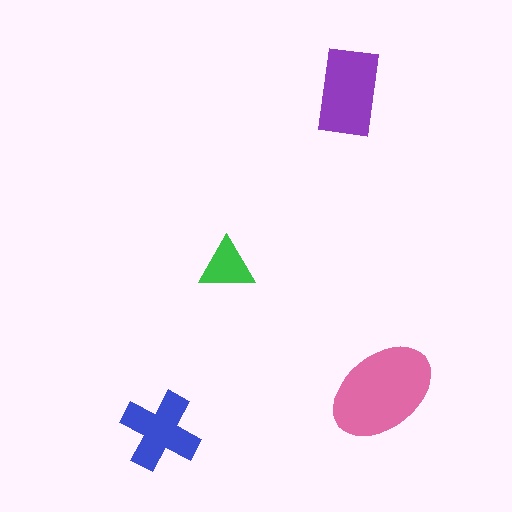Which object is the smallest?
The green triangle.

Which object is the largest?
The pink ellipse.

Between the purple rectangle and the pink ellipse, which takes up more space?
The pink ellipse.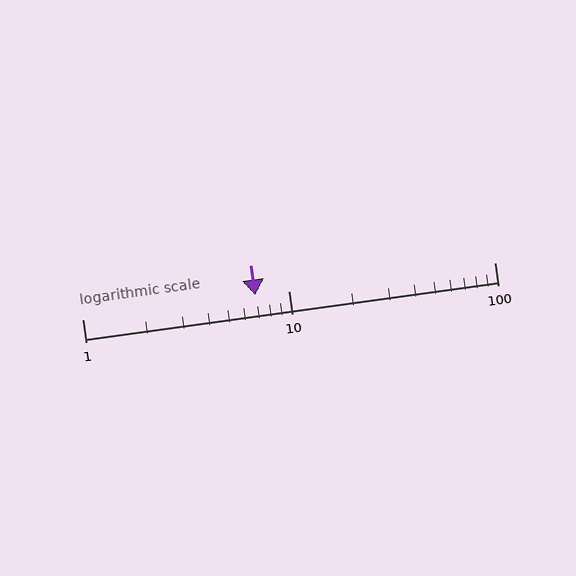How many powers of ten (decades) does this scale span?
The scale spans 2 decades, from 1 to 100.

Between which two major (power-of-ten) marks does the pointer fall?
The pointer is between 1 and 10.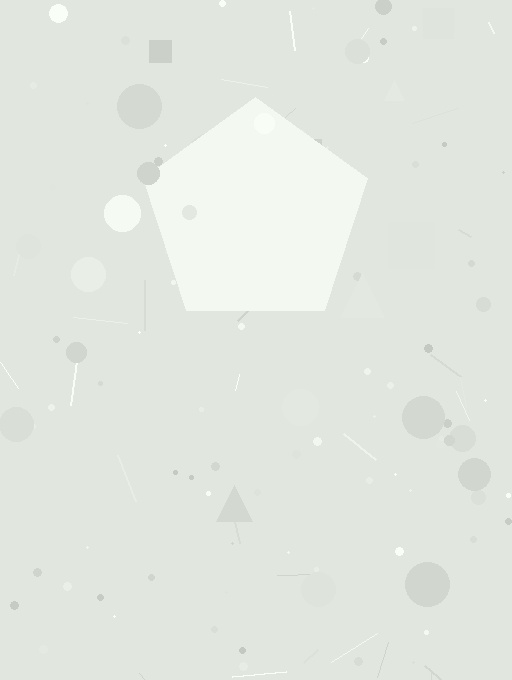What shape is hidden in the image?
A pentagon is hidden in the image.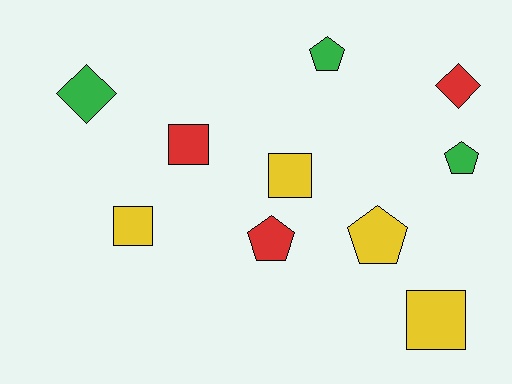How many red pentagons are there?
There is 1 red pentagon.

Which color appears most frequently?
Yellow, with 4 objects.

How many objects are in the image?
There are 10 objects.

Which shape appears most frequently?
Pentagon, with 4 objects.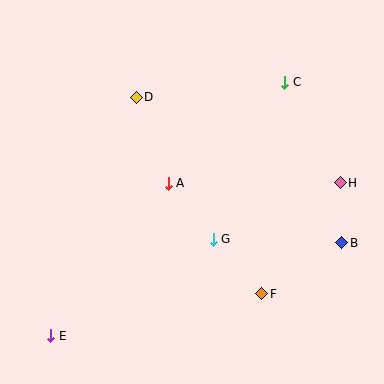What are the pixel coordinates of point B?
Point B is at (342, 243).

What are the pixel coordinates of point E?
Point E is at (51, 336).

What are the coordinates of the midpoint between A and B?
The midpoint between A and B is at (255, 213).